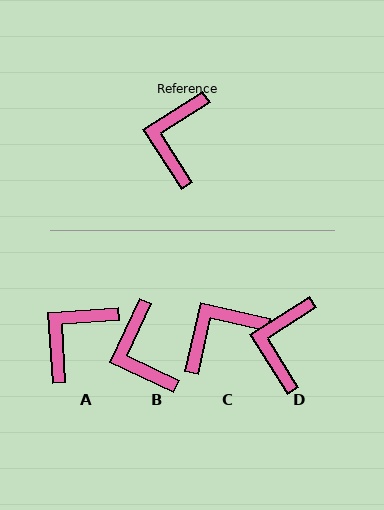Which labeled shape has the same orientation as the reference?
D.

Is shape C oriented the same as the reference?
No, it is off by about 45 degrees.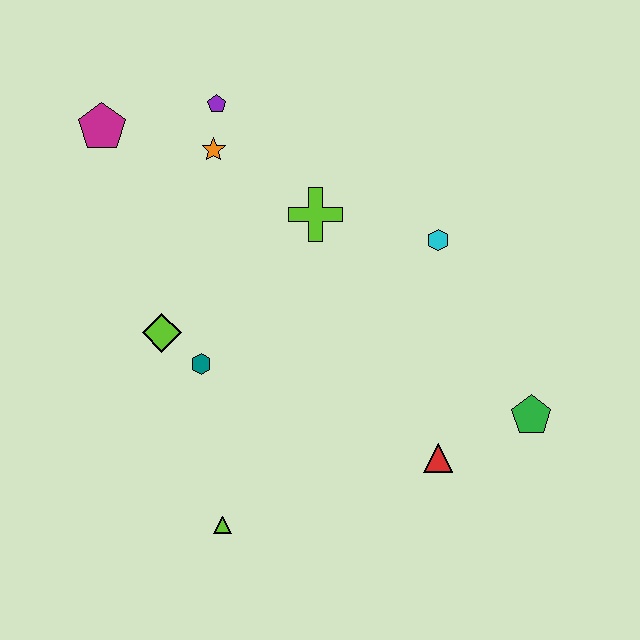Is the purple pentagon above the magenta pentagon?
Yes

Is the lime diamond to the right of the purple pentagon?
No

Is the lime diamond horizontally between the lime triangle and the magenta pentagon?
Yes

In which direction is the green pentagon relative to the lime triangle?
The green pentagon is to the right of the lime triangle.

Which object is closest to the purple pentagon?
The orange star is closest to the purple pentagon.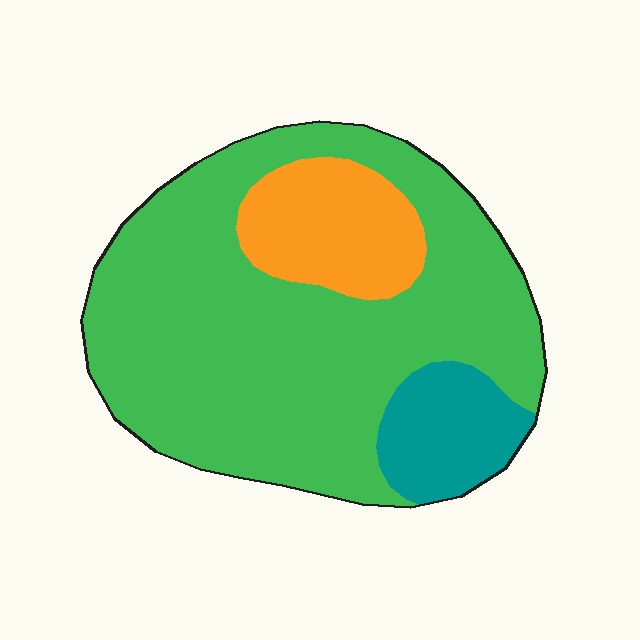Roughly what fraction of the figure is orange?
Orange covers 15% of the figure.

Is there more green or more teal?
Green.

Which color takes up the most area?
Green, at roughly 75%.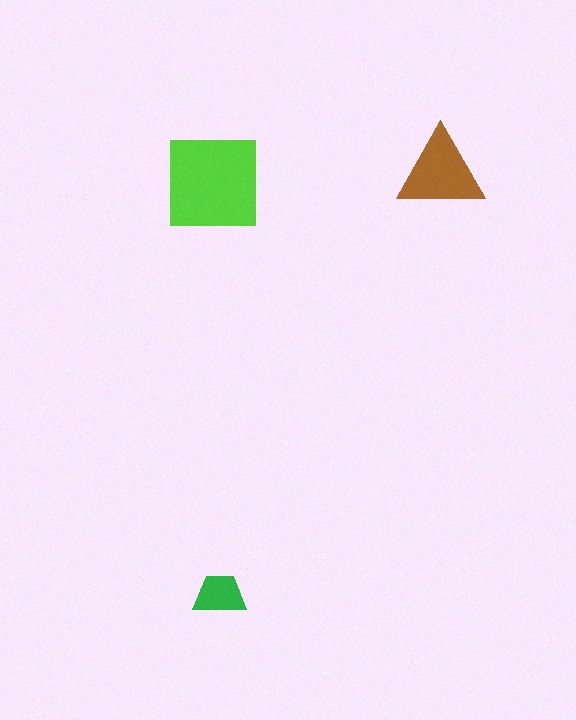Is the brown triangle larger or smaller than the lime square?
Smaller.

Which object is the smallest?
The green trapezoid.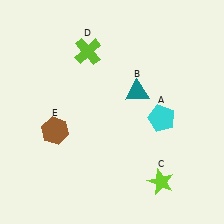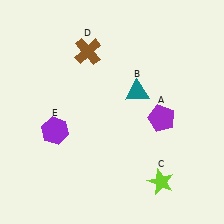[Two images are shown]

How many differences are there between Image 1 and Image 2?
There are 3 differences between the two images.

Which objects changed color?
A changed from cyan to purple. D changed from lime to brown. E changed from brown to purple.